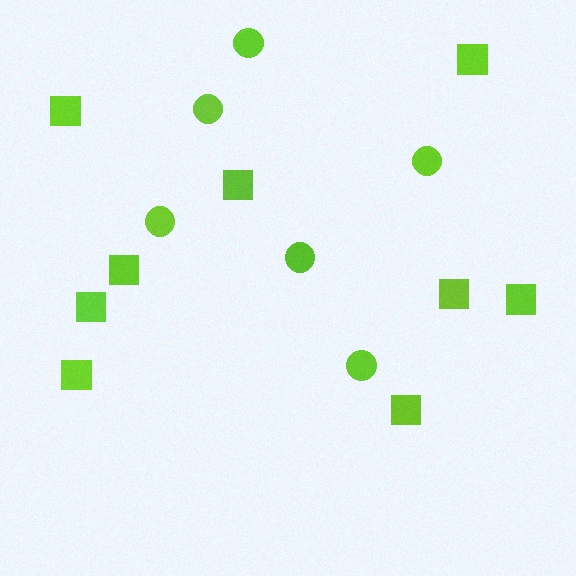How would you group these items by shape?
There are 2 groups: one group of circles (6) and one group of squares (9).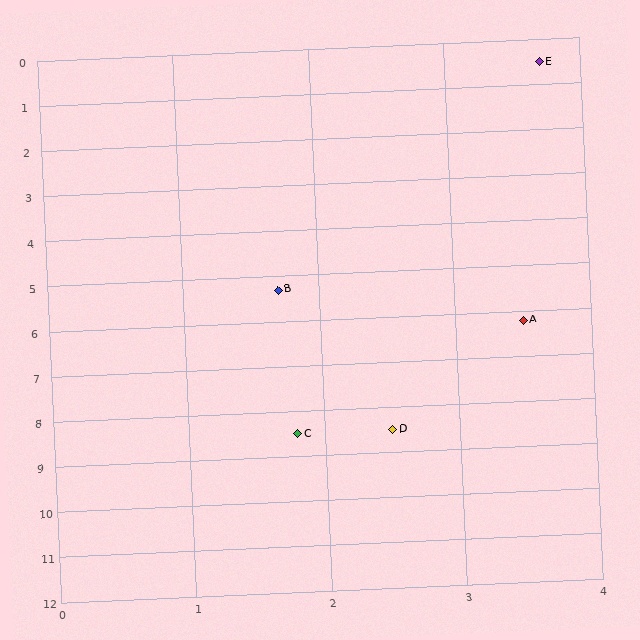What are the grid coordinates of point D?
Point D is at approximately (2.5, 8.5).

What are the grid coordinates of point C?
Point C is at approximately (1.8, 8.5).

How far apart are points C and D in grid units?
Points C and D are about 0.7 grid units apart.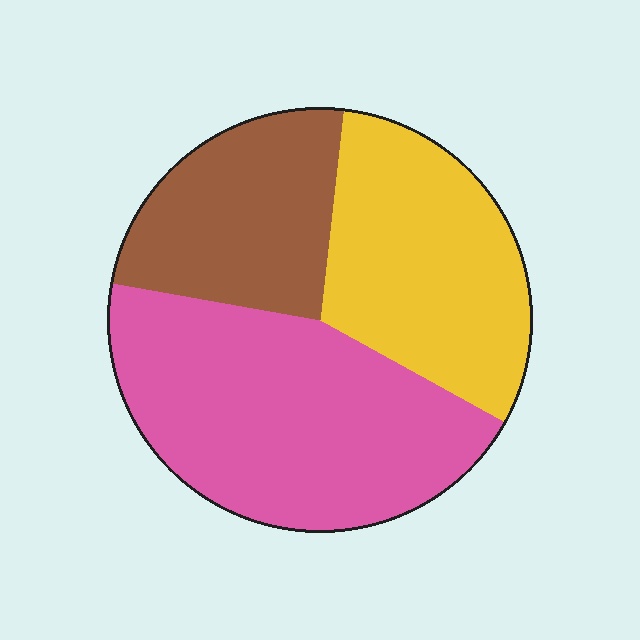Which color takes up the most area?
Pink, at roughly 45%.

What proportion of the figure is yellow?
Yellow takes up about one third (1/3) of the figure.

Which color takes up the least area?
Brown, at roughly 25%.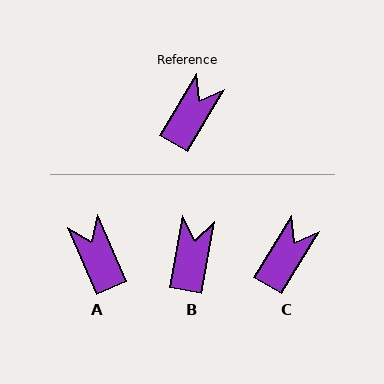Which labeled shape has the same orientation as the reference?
C.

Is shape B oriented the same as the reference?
No, it is off by about 21 degrees.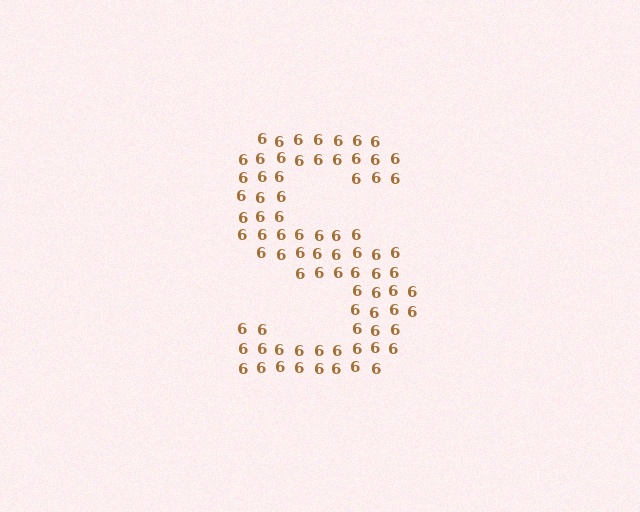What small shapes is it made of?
It is made of small digit 6's.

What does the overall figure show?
The overall figure shows the letter S.